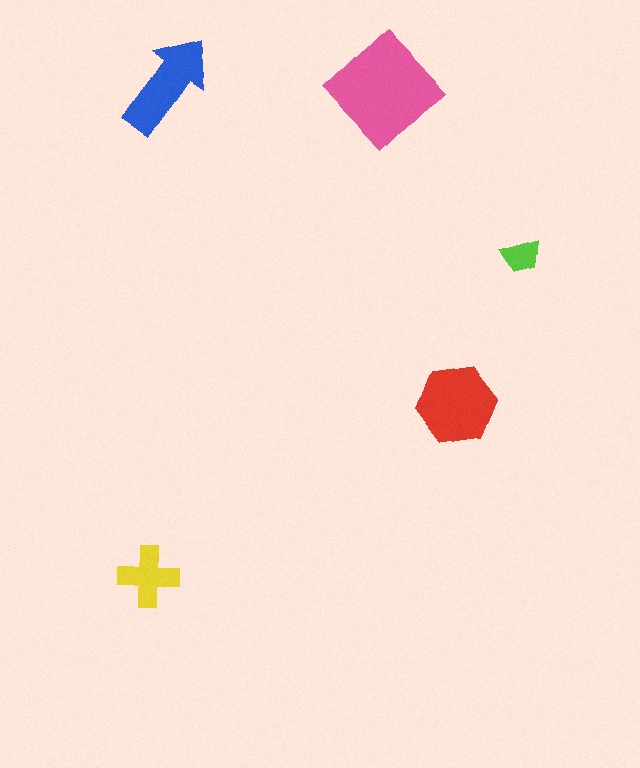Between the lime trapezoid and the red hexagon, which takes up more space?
The red hexagon.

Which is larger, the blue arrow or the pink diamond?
The pink diamond.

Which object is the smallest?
The lime trapezoid.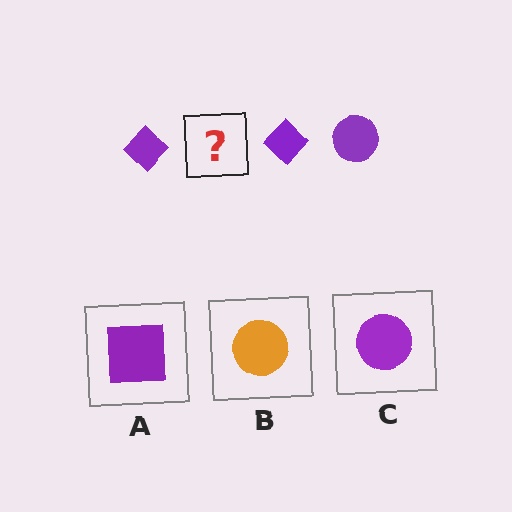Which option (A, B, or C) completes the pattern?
C.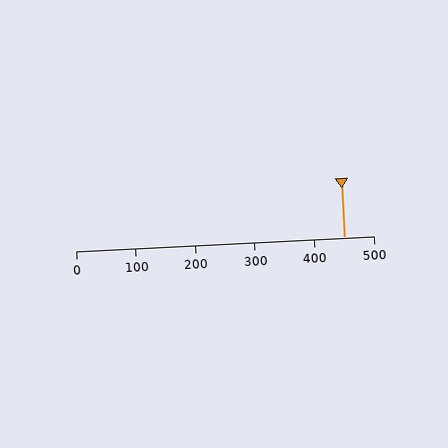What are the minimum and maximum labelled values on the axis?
The axis runs from 0 to 500.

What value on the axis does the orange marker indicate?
The marker indicates approximately 450.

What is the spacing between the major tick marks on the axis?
The major ticks are spaced 100 apart.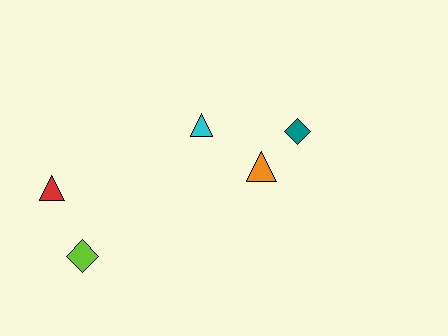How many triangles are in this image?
There are 3 triangles.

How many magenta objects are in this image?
There are no magenta objects.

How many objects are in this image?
There are 5 objects.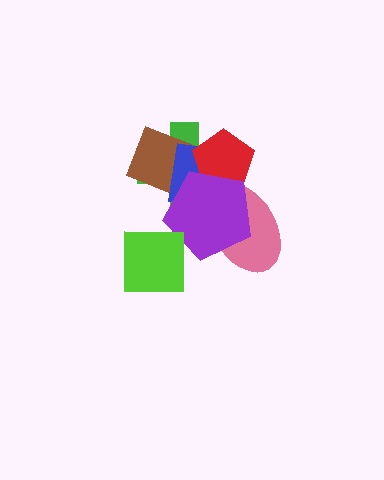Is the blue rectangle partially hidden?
Yes, it is partially covered by another shape.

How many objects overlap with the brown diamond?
3 objects overlap with the brown diamond.